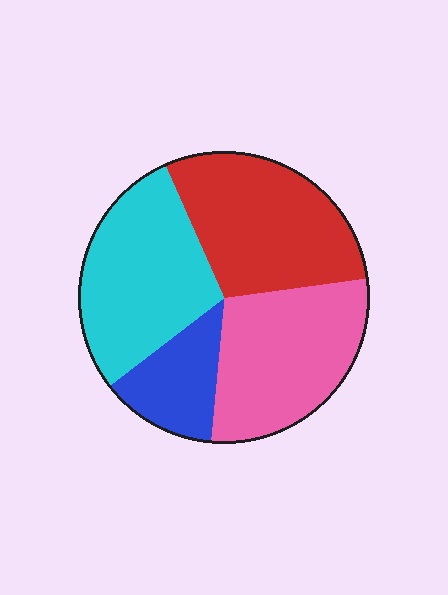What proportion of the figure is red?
Red covers roughly 30% of the figure.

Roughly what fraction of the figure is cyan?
Cyan covers 29% of the figure.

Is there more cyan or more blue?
Cyan.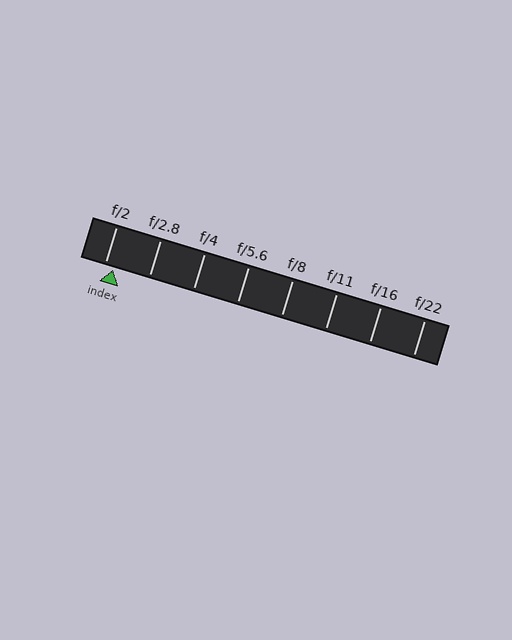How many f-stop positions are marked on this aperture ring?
There are 8 f-stop positions marked.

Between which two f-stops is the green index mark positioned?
The index mark is between f/2 and f/2.8.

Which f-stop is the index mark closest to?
The index mark is closest to f/2.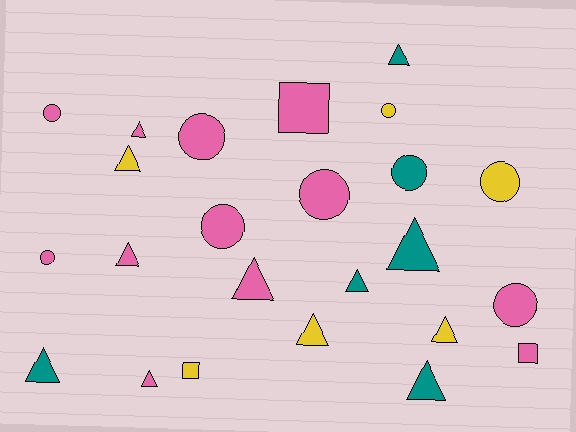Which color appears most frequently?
Pink, with 12 objects.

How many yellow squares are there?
There is 1 yellow square.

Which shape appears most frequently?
Triangle, with 12 objects.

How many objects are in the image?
There are 24 objects.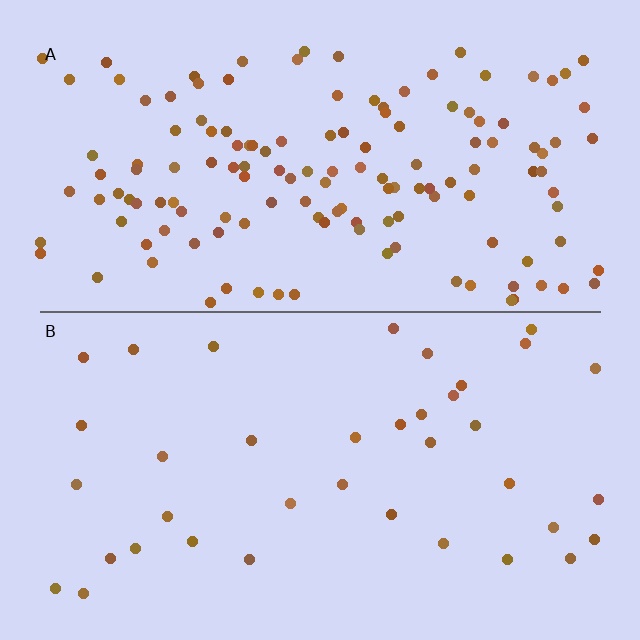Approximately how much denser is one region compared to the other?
Approximately 3.6× — region A over region B.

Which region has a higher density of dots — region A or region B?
A (the top).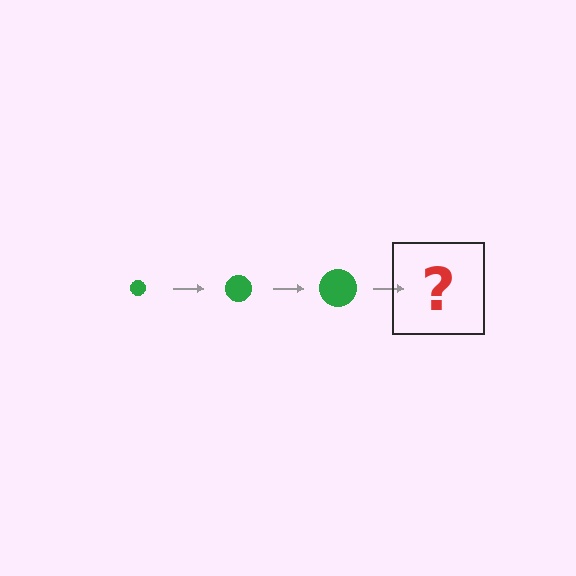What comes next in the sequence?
The next element should be a green circle, larger than the previous one.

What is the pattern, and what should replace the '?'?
The pattern is that the circle gets progressively larger each step. The '?' should be a green circle, larger than the previous one.